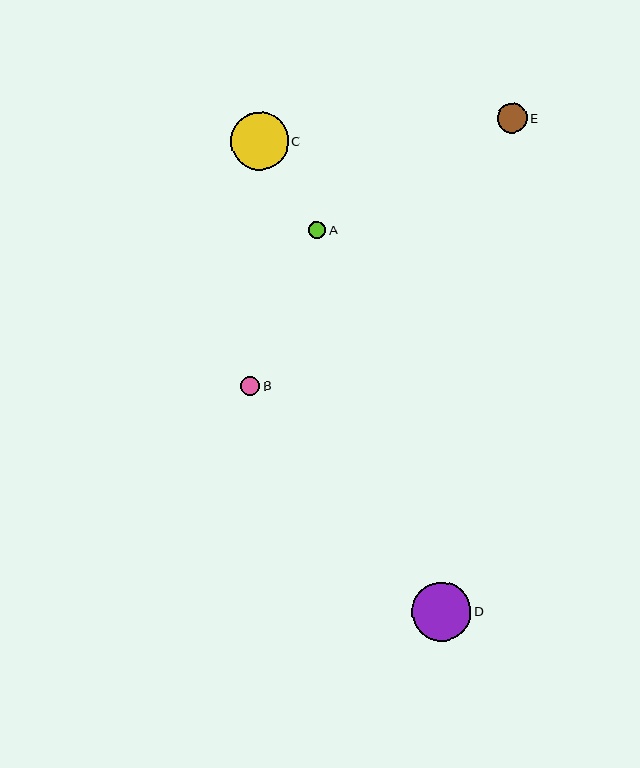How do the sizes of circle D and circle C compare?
Circle D and circle C are approximately the same size.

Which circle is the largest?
Circle D is the largest with a size of approximately 59 pixels.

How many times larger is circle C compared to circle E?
Circle C is approximately 2.0 times the size of circle E.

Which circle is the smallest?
Circle A is the smallest with a size of approximately 17 pixels.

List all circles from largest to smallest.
From largest to smallest: D, C, E, B, A.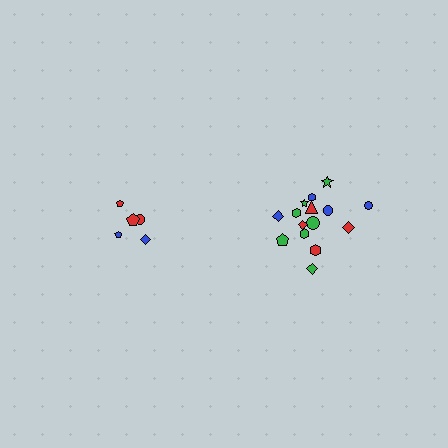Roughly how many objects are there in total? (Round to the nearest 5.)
Roughly 20 objects in total.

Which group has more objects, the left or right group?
The right group.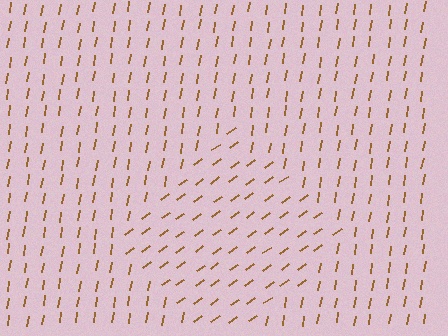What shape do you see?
I see a diamond.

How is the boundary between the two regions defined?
The boundary is defined purely by a change in line orientation (approximately 45 degrees difference). All lines are the same color and thickness.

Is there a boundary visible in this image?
Yes, there is a texture boundary formed by a change in line orientation.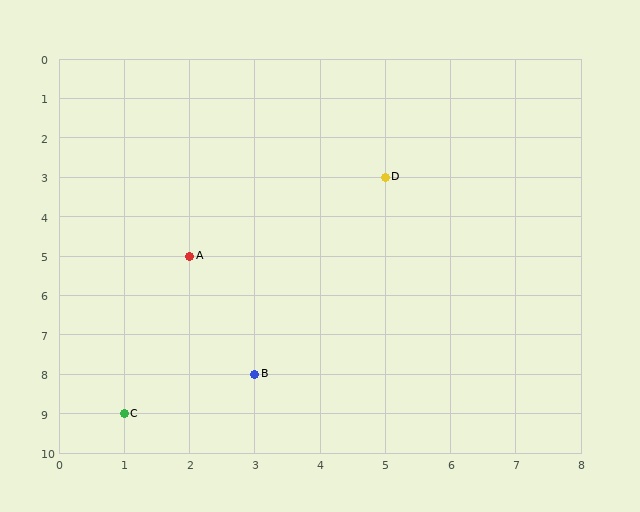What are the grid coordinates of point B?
Point B is at grid coordinates (3, 8).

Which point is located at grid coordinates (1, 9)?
Point C is at (1, 9).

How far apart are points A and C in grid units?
Points A and C are 1 column and 4 rows apart (about 4.1 grid units diagonally).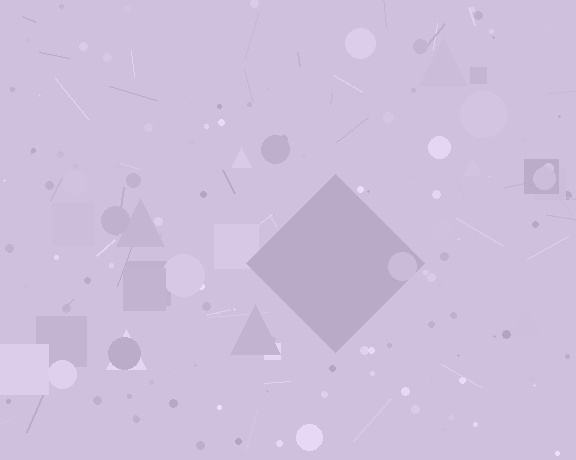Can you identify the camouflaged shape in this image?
The camouflaged shape is a diamond.